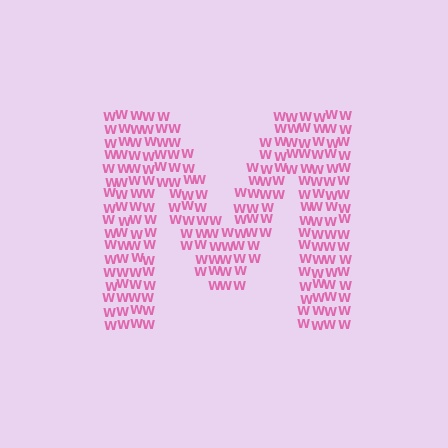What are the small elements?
The small elements are letter W's.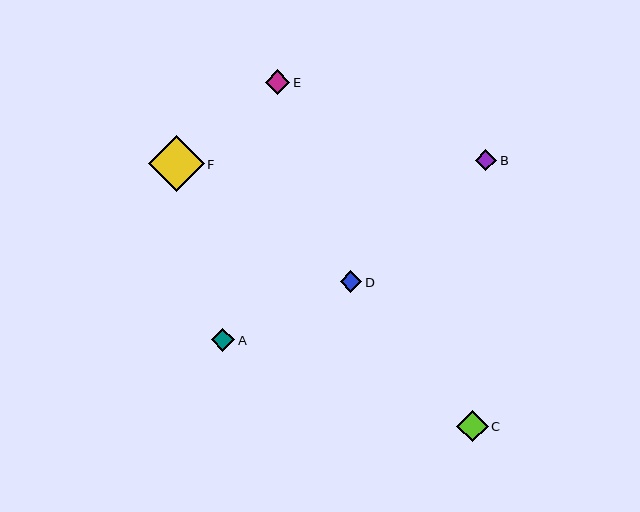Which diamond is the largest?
Diamond F is the largest with a size of approximately 56 pixels.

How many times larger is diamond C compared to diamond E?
Diamond C is approximately 1.3 times the size of diamond E.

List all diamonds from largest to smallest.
From largest to smallest: F, C, E, A, D, B.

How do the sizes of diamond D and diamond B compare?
Diamond D and diamond B are approximately the same size.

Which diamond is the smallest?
Diamond B is the smallest with a size of approximately 22 pixels.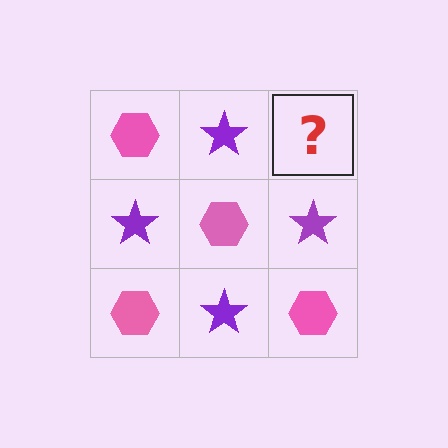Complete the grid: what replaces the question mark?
The question mark should be replaced with a pink hexagon.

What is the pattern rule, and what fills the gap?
The rule is that it alternates pink hexagon and purple star in a checkerboard pattern. The gap should be filled with a pink hexagon.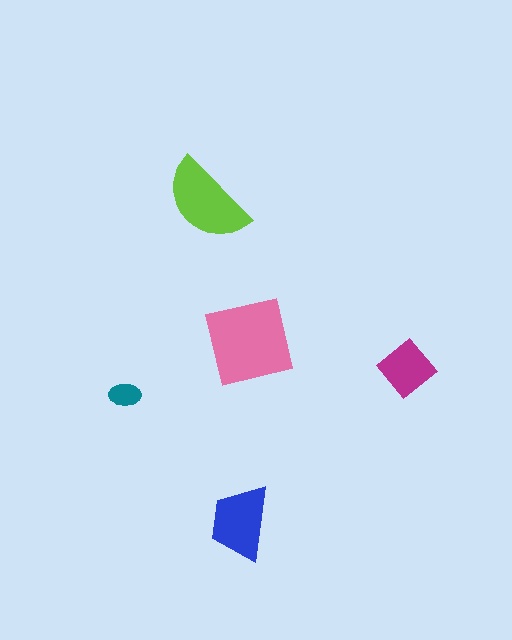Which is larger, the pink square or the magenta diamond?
The pink square.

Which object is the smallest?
The teal ellipse.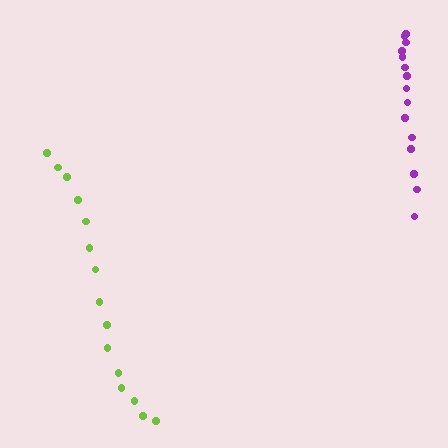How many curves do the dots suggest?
There are 2 distinct paths.